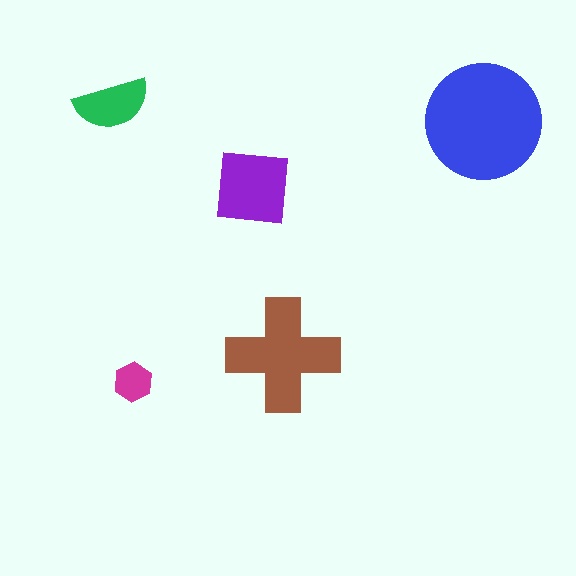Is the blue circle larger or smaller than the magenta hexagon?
Larger.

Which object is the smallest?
The magenta hexagon.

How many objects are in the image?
There are 5 objects in the image.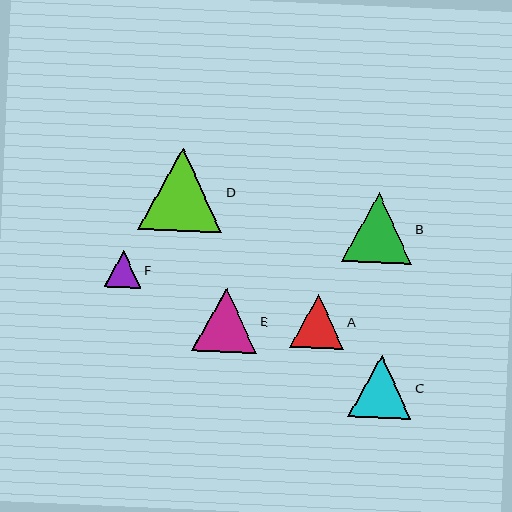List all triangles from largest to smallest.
From largest to smallest: D, B, E, C, A, F.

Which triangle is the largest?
Triangle D is the largest with a size of approximately 83 pixels.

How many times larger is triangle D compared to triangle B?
Triangle D is approximately 1.2 times the size of triangle B.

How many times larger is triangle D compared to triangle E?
Triangle D is approximately 1.3 times the size of triangle E.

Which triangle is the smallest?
Triangle F is the smallest with a size of approximately 37 pixels.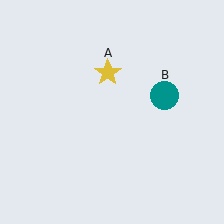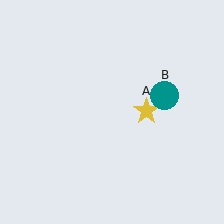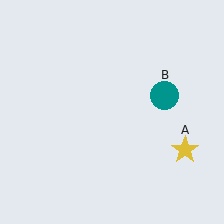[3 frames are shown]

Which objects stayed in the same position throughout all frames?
Teal circle (object B) remained stationary.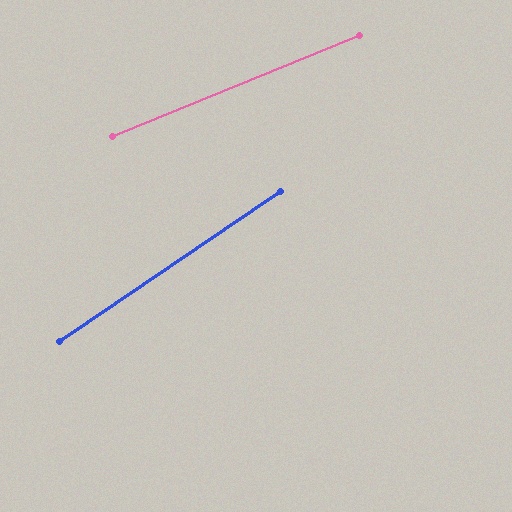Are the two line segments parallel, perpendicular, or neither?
Neither parallel nor perpendicular — they differ by about 12°.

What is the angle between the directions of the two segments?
Approximately 12 degrees.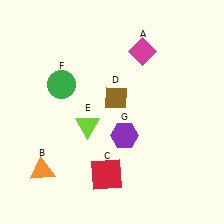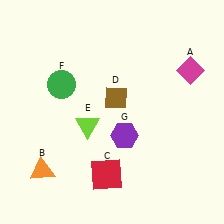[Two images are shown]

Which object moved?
The magenta diamond (A) moved right.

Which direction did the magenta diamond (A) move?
The magenta diamond (A) moved right.